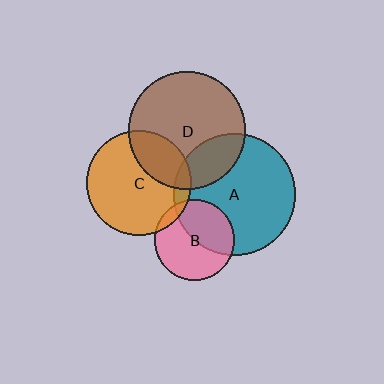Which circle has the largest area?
Circle A (teal).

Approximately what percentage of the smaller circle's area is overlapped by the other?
Approximately 10%.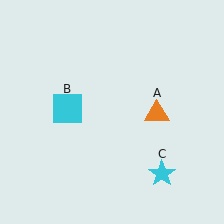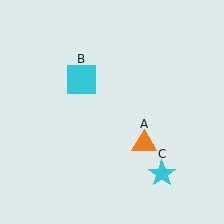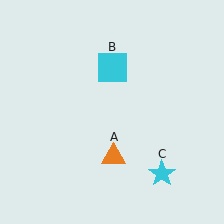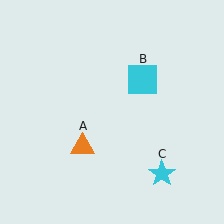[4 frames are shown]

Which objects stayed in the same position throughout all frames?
Cyan star (object C) remained stationary.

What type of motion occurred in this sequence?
The orange triangle (object A), cyan square (object B) rotated clockwise around the center of the scene.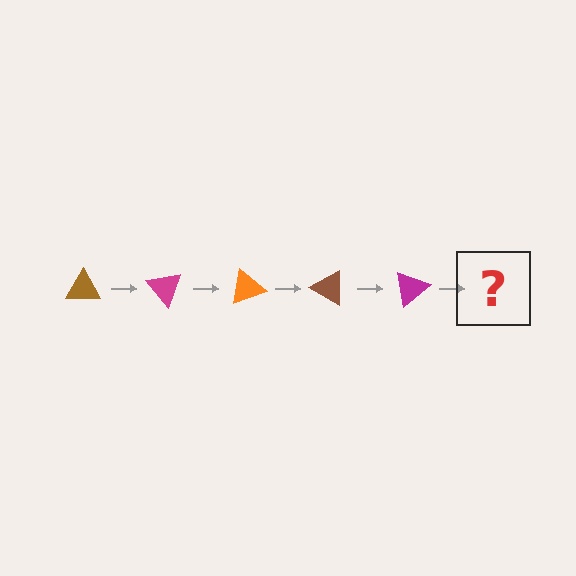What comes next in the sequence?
The next element should be an orange triangle, rotated 250 degrees from the start.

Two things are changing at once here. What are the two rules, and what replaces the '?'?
The two rules are that it rotates 50 degrees each step and the color cycles through brown, magenta, and orange. The '?' should be an orange triangle, rotated 250 degrees from the start.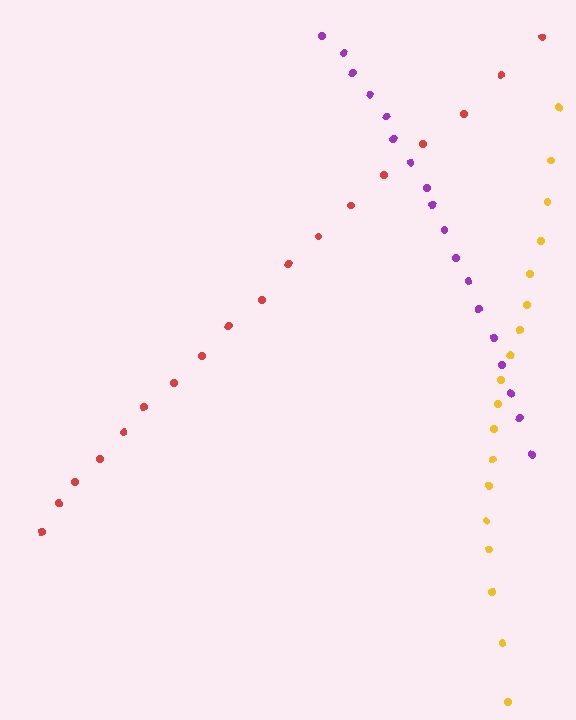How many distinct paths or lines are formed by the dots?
There are 3 distinct paths.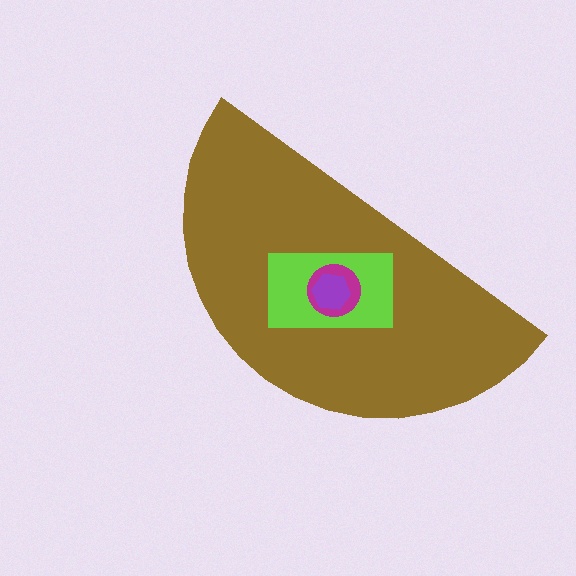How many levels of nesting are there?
4.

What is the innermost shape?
The purple hexagon.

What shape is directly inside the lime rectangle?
The magenta circle.